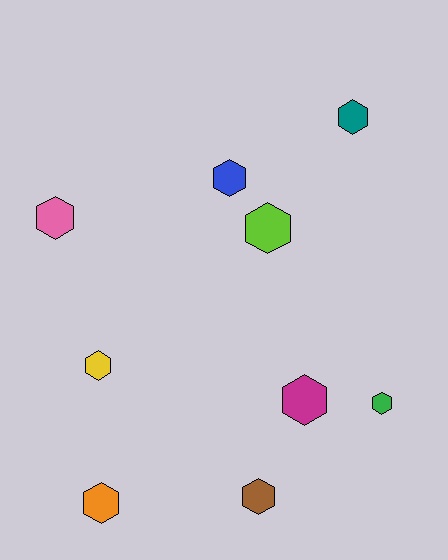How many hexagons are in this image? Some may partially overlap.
There are 9 hexagons.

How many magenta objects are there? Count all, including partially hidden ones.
There is 1 magenta object.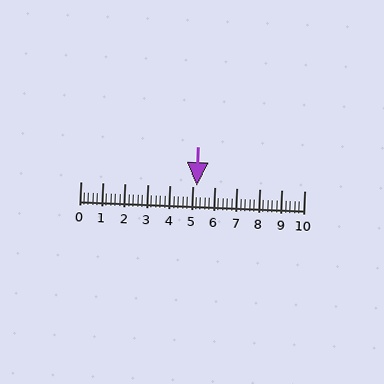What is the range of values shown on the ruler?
The ruler shows values from 0 to 10.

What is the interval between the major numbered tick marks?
The major tick marks are spaced 1 units apart.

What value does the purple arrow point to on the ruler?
The purple arrow points to approximately 5.2.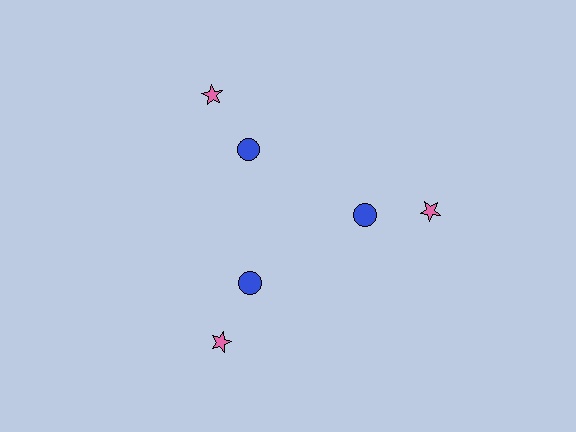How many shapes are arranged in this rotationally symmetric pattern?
There are 6 shapes, arranged in 3 groups of 2.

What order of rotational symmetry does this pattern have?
This pattern has 3-fold rotational symmetry.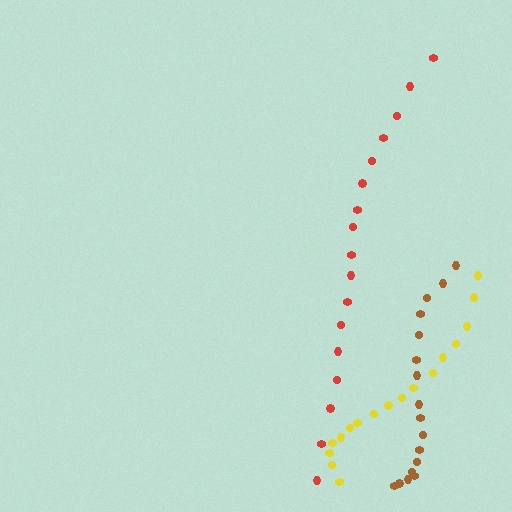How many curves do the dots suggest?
There are 3 distinct paths.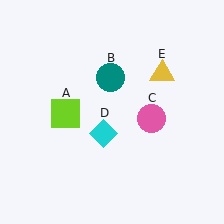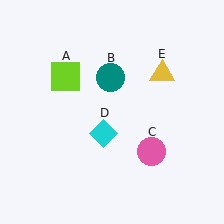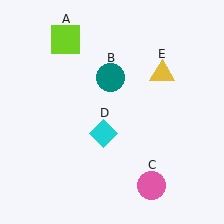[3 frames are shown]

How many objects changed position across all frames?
2 objects changed position: lime square (object A), pink circle (object C).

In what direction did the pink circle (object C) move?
The pink circle (object C) moved down.